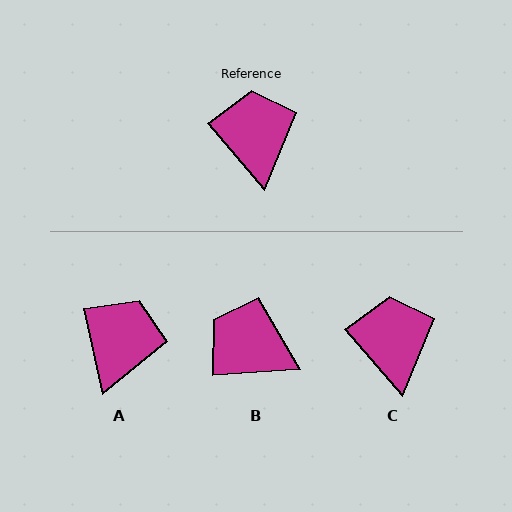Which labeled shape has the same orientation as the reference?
C.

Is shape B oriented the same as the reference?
No, it is off by about 52 degrees.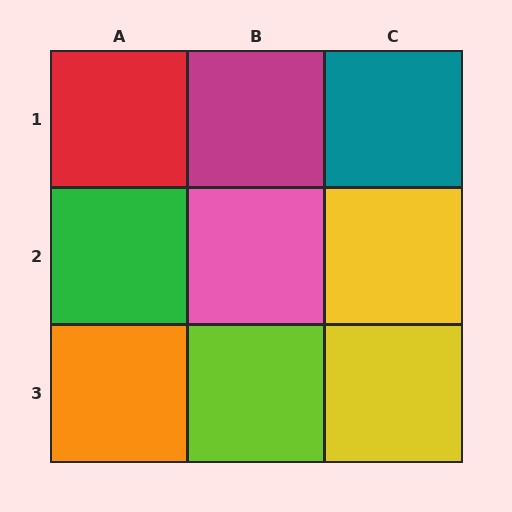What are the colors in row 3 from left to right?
Orange, lime, yellow.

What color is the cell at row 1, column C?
Teal.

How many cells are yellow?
2 cells are yellow.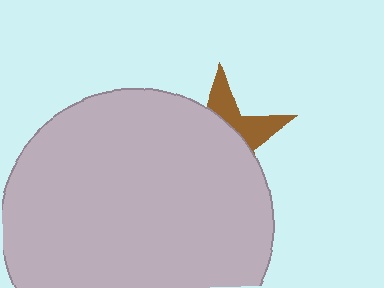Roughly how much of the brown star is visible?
A small part of it is visible (roughly 30%).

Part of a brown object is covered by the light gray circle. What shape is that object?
It is a star.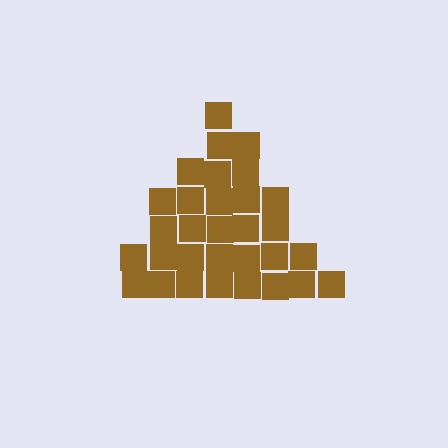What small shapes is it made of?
It is made of small squares.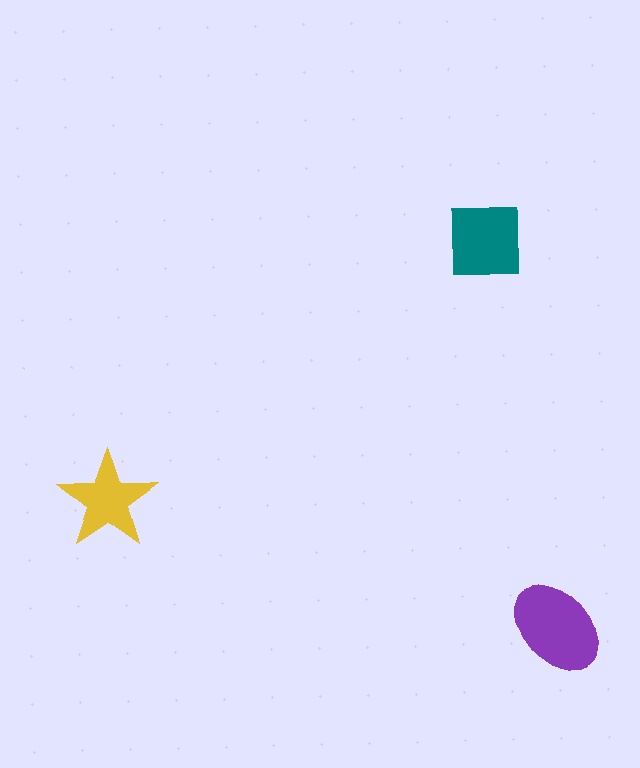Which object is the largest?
The purple ellipse.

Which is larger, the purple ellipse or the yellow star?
The purple ellipse.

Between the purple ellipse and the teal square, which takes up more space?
The purple ellipse.